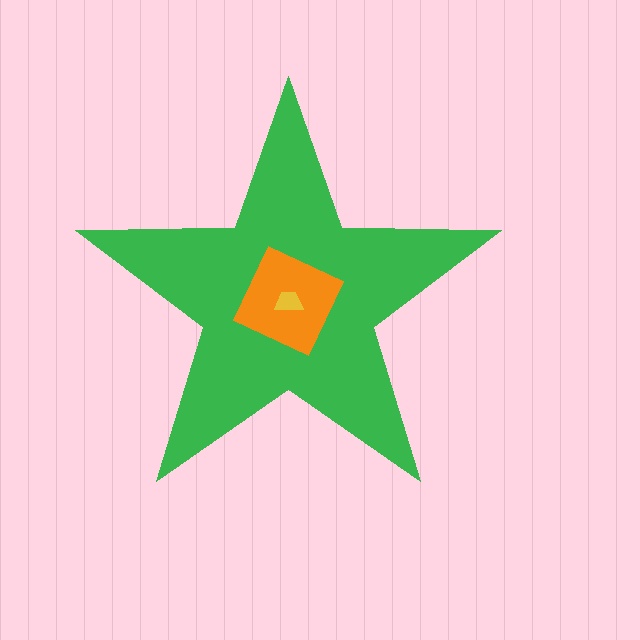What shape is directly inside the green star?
The orange diamond.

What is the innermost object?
The yellow trapezoid.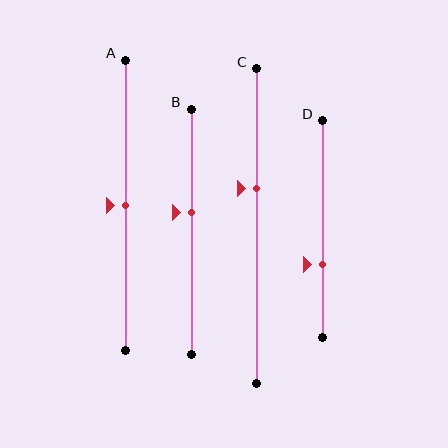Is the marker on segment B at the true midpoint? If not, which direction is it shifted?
No, the marker on segment B is shifted upward by about 8% of the segment length.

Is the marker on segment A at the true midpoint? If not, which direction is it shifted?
Yes, the marker on segment A is at the true midpoint.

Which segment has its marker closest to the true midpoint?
Segment A has its marker closest to the true midpoint.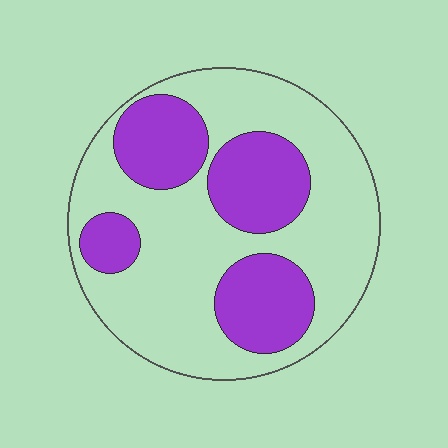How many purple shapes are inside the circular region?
4.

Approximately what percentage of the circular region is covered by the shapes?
Approximately 35%.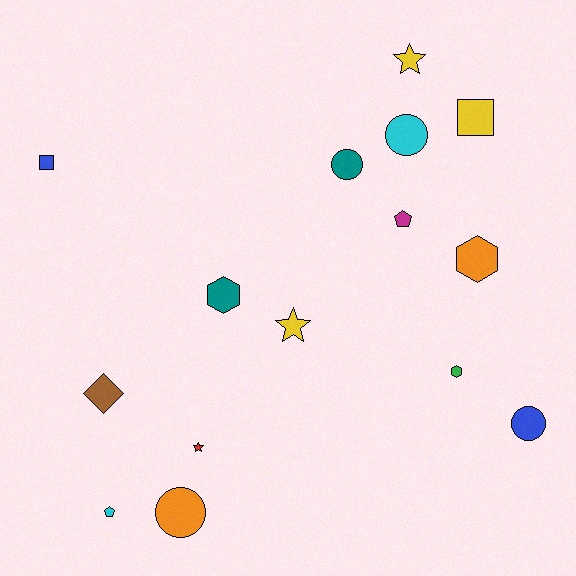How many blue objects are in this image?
There are 2 blue objects.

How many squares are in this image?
There are 2 squares.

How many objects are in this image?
There are 15 objects.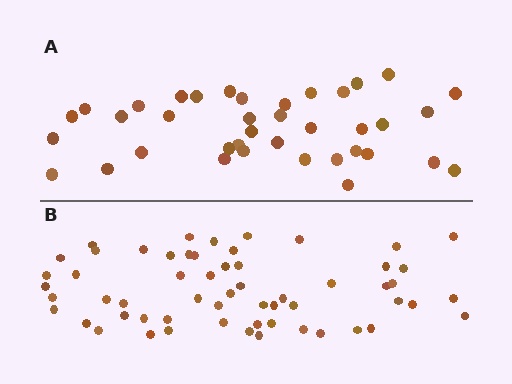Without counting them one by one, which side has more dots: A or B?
Region B (the bottom region) has more dots.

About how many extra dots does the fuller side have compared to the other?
Region B has approximately 20 more dots than region A.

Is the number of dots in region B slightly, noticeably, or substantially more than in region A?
Region B has substantially more. The ratio is roughly 1.5 to 1.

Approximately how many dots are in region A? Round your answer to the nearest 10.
About 40 dots. (The exact count is 38, which rounds to 40.)